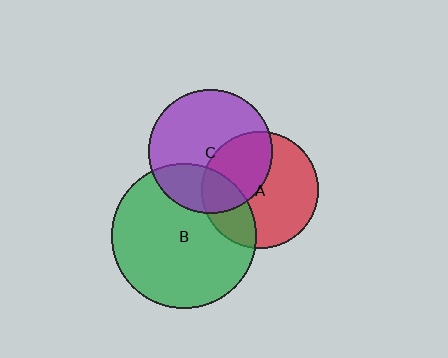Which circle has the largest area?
Circle B (green).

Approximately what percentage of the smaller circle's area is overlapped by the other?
Approximately 25%.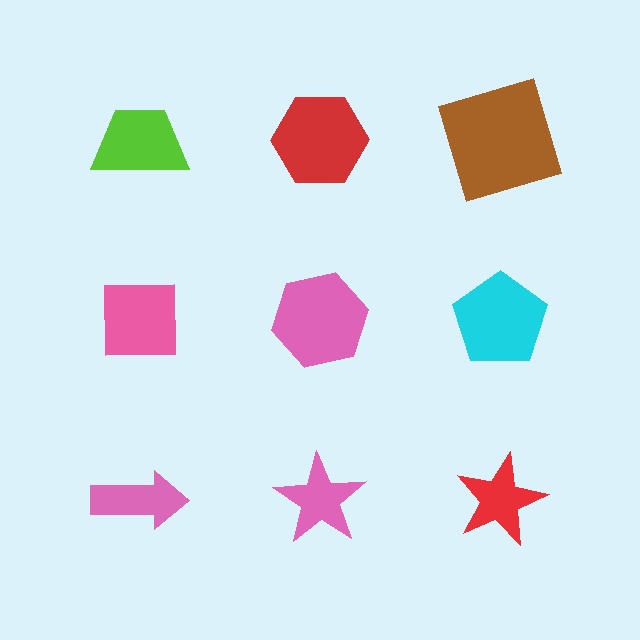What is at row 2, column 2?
A pink hexagon.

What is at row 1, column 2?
A red hexagon.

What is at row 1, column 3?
A brown square.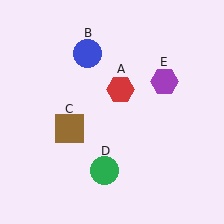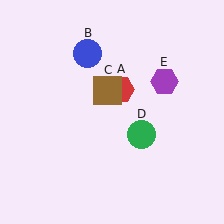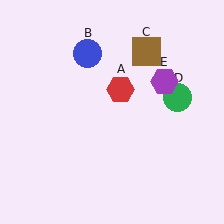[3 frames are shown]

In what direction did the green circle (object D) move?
The green circle (object D) moved up and to the right.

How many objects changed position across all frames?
2 objects changed position: brown square (object C), green circle (object D).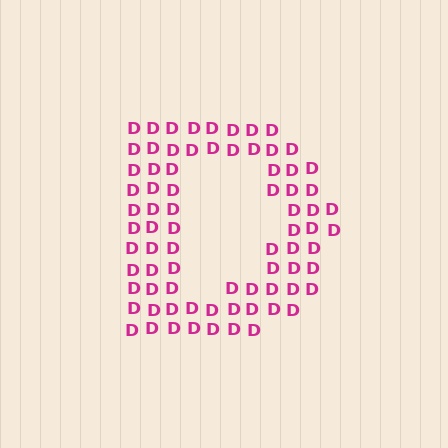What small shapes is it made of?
It is made of small letter D's.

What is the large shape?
The large shape is the letter D.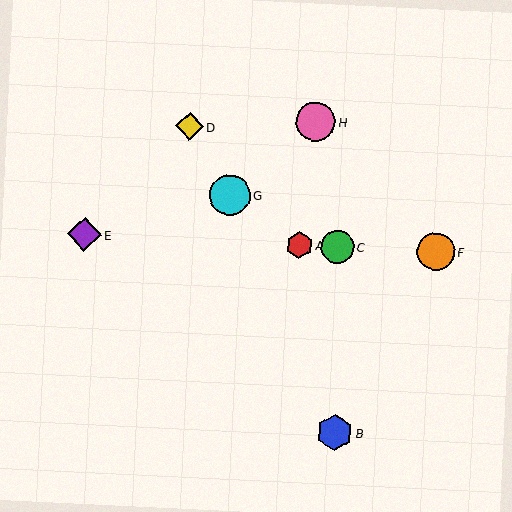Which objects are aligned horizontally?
Objects A, C, E, F are aligned horizontally.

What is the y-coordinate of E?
Object E is at y≈235.